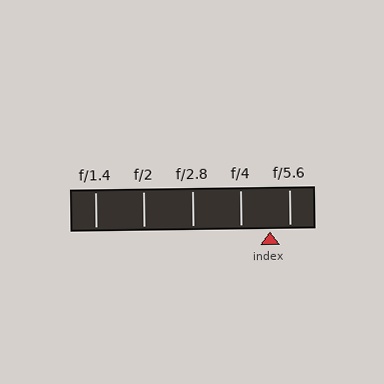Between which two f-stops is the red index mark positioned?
The index mark is between f/4 and f/5.6.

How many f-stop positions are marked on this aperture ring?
There are 5 f-stop positions marked.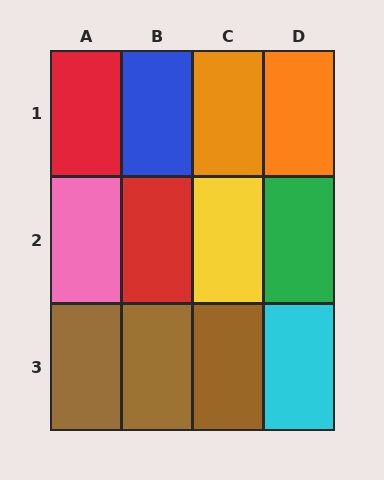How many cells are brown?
3 cells are brown.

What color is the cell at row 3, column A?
Brown.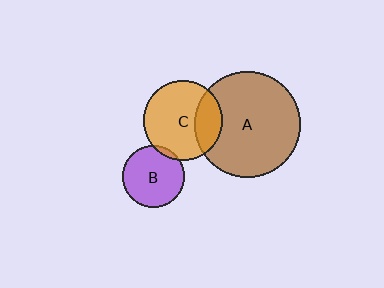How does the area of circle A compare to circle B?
Approximately 2.9 times.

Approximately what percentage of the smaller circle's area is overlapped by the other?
Approximately 5%.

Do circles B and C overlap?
Yes.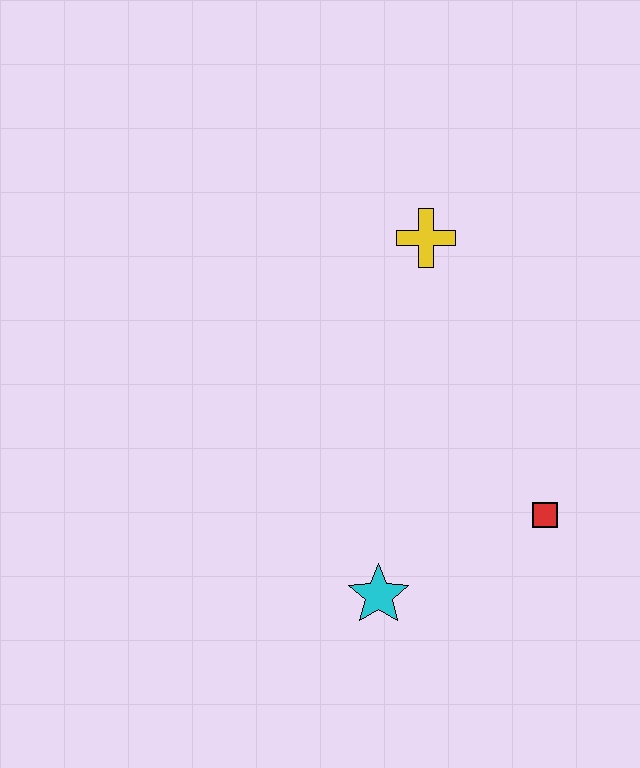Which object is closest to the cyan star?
The red square is closest to the cyan star.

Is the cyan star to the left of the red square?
Yes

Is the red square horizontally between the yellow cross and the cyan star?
No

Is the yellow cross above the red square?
Yes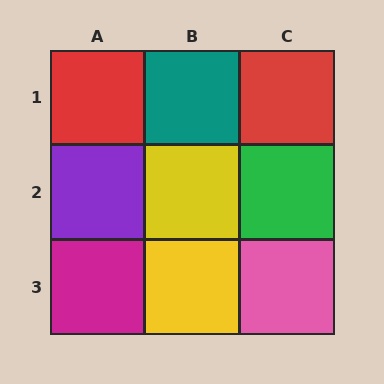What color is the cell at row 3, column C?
Pink.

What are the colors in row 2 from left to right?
Purple, yellow, green.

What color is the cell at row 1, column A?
Red.